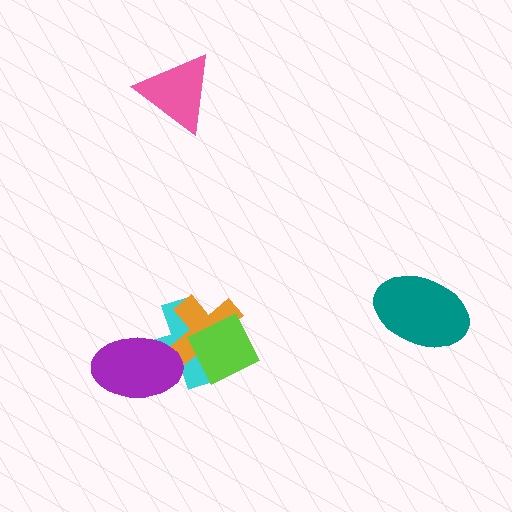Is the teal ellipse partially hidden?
No, no other shape covers it.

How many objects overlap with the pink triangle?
0 objects overlap with the pink triangle.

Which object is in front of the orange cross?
The lime diamond is in front of the orange cross.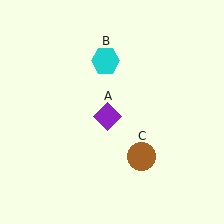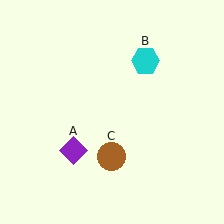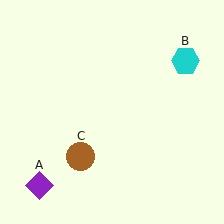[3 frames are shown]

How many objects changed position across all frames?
3 objects changed position: purple diamond (object A), cyan hexagon (object B), brown circle (object C).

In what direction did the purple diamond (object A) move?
The purple diamond (object A) moved down and to the left.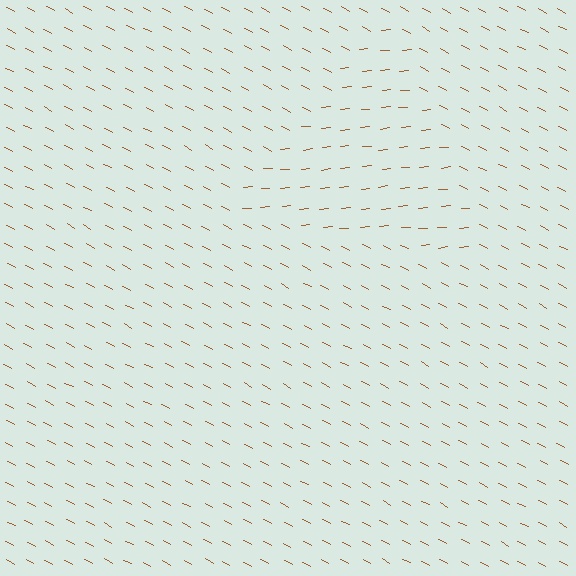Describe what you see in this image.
The image is filled with small brown line segments. A triangle region in the image has lines oriented differently from the surrounding lines, creating a visible texture boundary.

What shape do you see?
I see a triangle.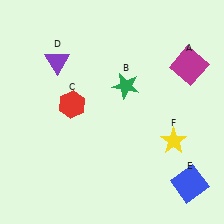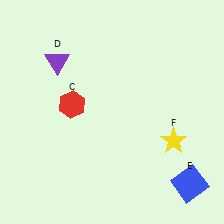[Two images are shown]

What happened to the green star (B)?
The green star (B) was removed in Image 2. It was in the top-right area of Image 1.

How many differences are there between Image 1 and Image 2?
There are 2 differences between the two images.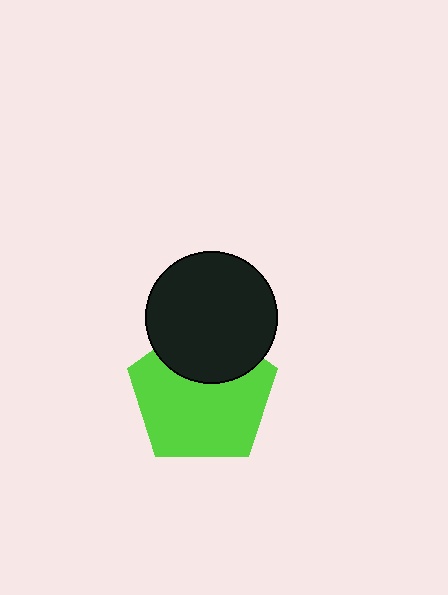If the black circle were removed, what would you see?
You would see the complete lime pentagon.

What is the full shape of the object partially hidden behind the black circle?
The partially hidden object is a lime pentagon.